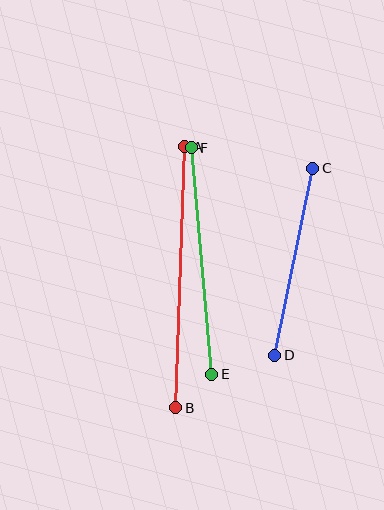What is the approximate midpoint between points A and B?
The midpoint is at approximately (180, 277) pixels.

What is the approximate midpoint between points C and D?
The midpoint is at approximately (294, 262) pixels.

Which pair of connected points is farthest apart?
Points A and B are farthest apart.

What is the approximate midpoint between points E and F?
The midpoint is at approximately (201, 261) pixels.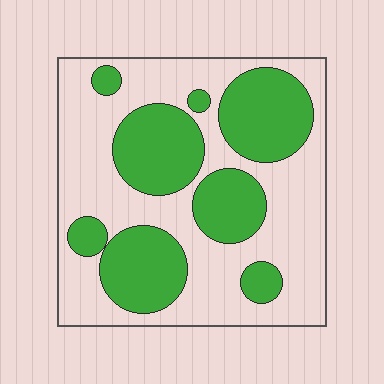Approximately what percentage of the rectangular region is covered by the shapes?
Approximately 40%.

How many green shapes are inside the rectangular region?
8.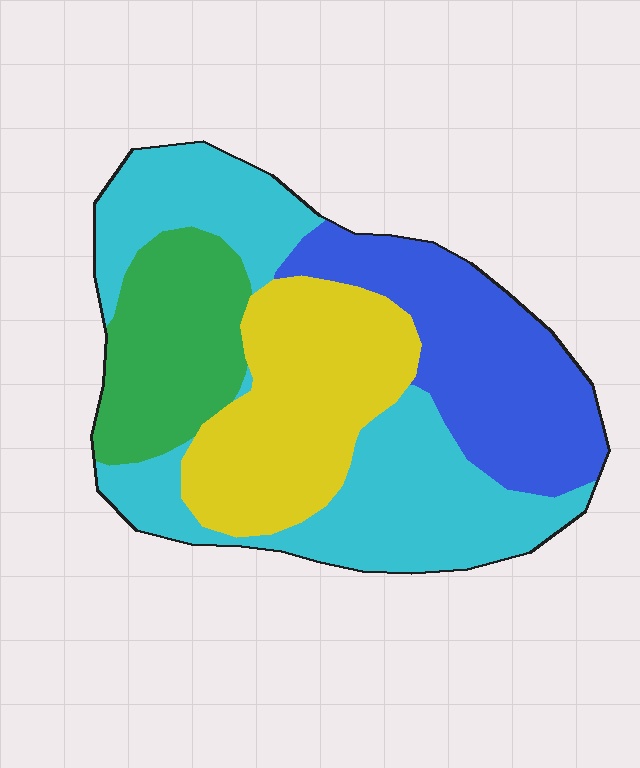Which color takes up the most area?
Cyan, at roughly 35%.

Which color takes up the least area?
Green, at roughly 15%.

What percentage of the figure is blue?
Blue covers 24% of the figure.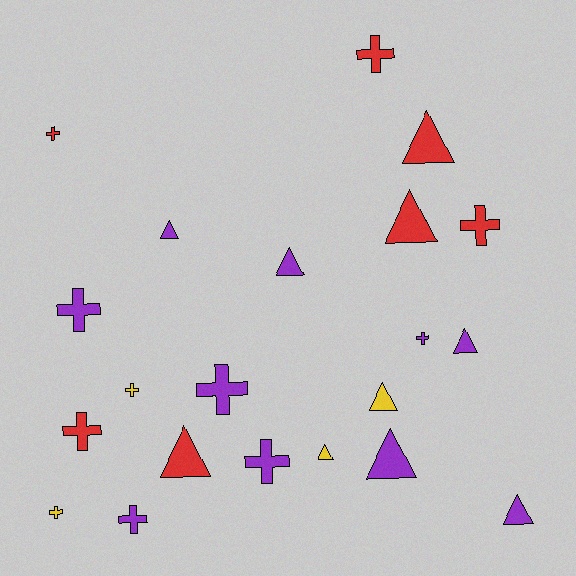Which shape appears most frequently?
Cross, with 11 objects.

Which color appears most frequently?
Purple, with 10 objects.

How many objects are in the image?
There are 21 objects.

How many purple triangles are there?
There are 5 purple triangles.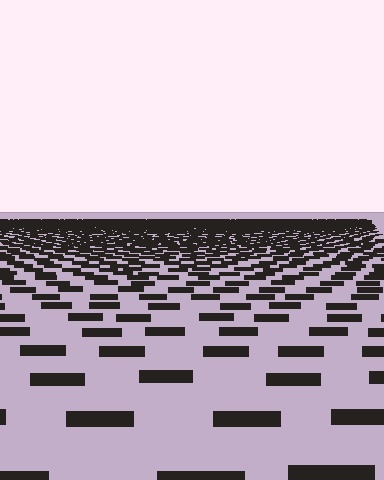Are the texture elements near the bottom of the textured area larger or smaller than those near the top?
Larger. Near the bottom, elements are closer to the viewer and appear at a bigger on-screen size.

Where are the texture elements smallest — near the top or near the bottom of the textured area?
Near the top.